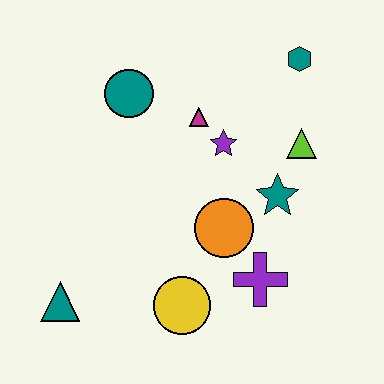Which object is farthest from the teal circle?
The purple cross is farthest from the teal circle.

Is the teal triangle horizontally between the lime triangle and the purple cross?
No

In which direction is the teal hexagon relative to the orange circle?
The teal hexagon is above the orange circle.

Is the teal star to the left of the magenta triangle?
No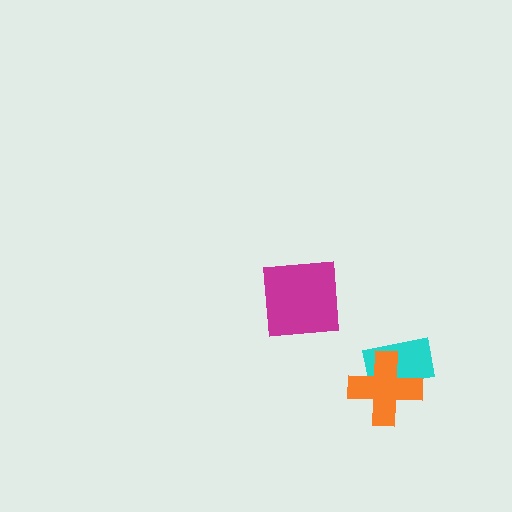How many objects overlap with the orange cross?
1 object overlaps with the orange cross.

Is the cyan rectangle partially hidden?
Yes, it is partially covered by another shape.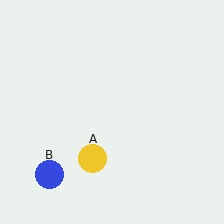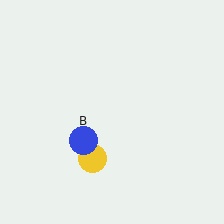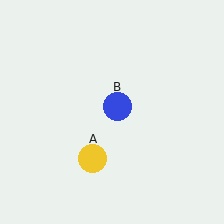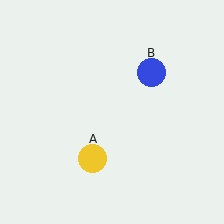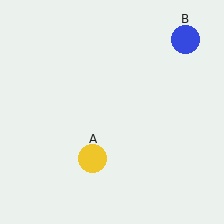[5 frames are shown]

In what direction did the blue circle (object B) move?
The blue circle (object B) moved up and to the right.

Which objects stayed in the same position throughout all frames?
Yellow circle (object A) remained stationary.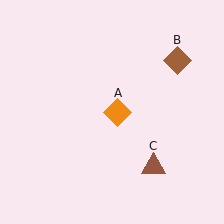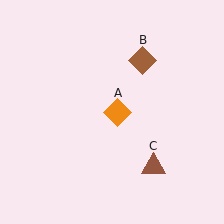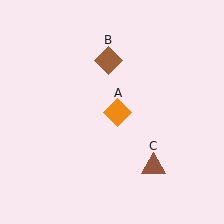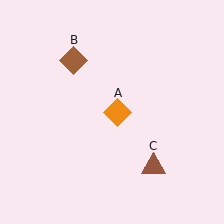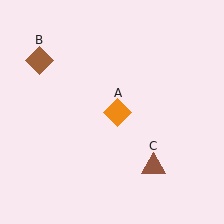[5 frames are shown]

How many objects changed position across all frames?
1 object changed position: brown diamond (object B).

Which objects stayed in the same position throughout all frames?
Orange diamond (object A) and brown triangle (object C) remained stationary.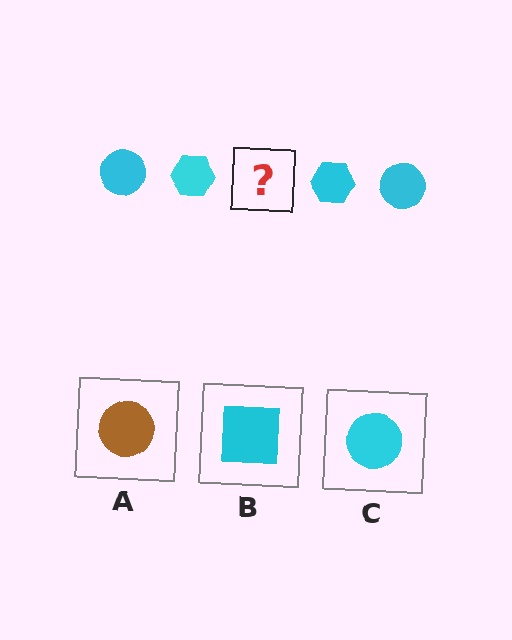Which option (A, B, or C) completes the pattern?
C.